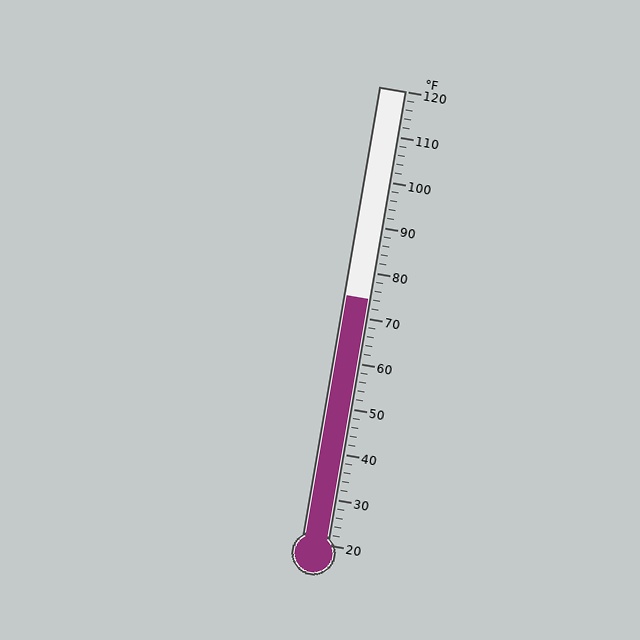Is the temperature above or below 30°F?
The temperature is above 30°F.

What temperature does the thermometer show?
The thermometer shows approximately 74°F.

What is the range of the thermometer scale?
The thermometer scale ranges from 20°F to 120°F.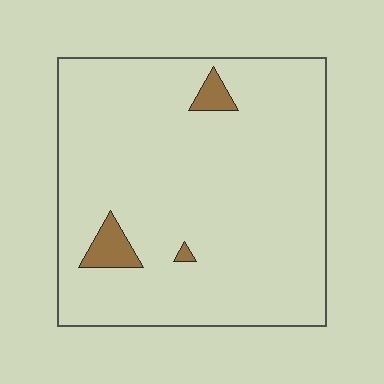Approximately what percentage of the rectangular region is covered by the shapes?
Approximately 5%.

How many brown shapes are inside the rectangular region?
3.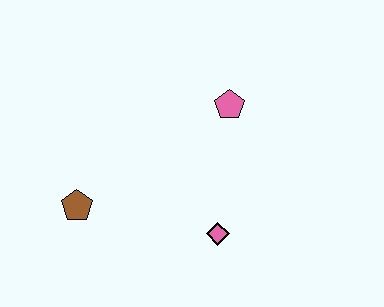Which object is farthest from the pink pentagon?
The brown pentagon is farthest from the pink pentagon.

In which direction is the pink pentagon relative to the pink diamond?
The pink pentagon is above the pink diamond.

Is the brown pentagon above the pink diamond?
Yes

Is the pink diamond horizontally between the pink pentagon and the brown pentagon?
Yes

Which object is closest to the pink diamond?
The pink pentagon is closest to the pink diamond.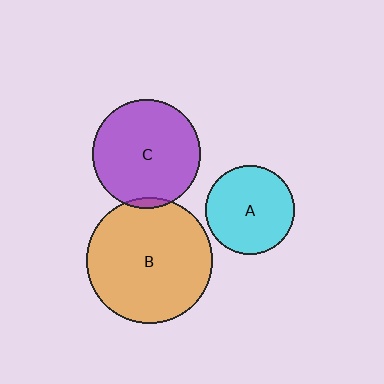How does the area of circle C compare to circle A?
Approximately 1.5 times.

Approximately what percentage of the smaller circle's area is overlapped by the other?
Approximately 5%.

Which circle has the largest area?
Circle B (orange).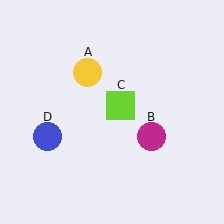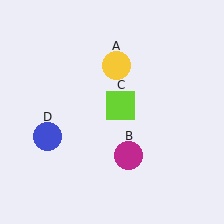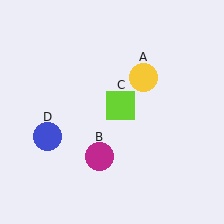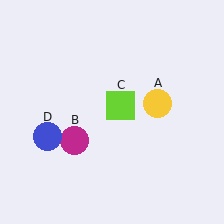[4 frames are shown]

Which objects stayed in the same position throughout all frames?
Lime square (object C) and blue circle (object D) remained stationary.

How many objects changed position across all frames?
2 objects changed position: yellow circle (object A), magenta circle (object B).